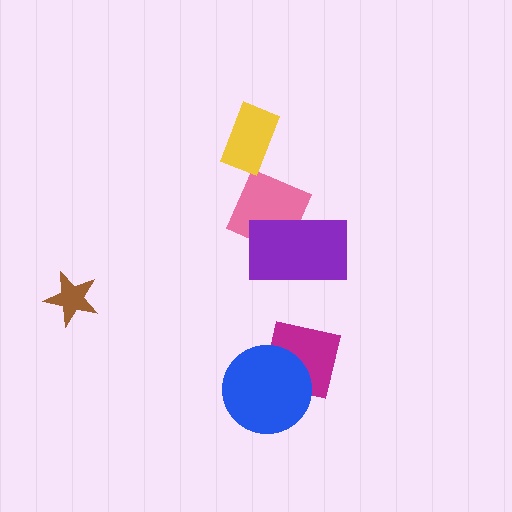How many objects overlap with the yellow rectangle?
0 objects overlap with the yellow rectangle.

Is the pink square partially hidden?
Yes, it is partially covered by another shape.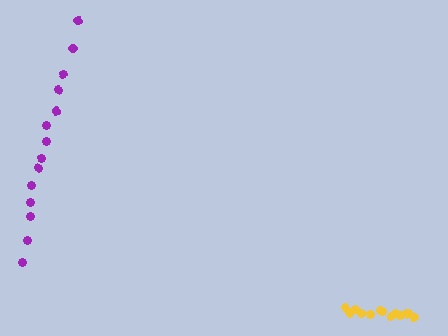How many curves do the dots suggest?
There are 2 distinct paths.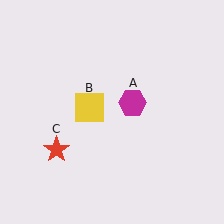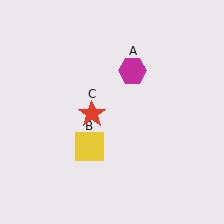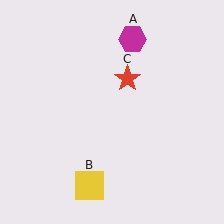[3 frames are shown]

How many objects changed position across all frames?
3 objects changed position: magenta hexagon (object A), yellow square (object B), red star (object C).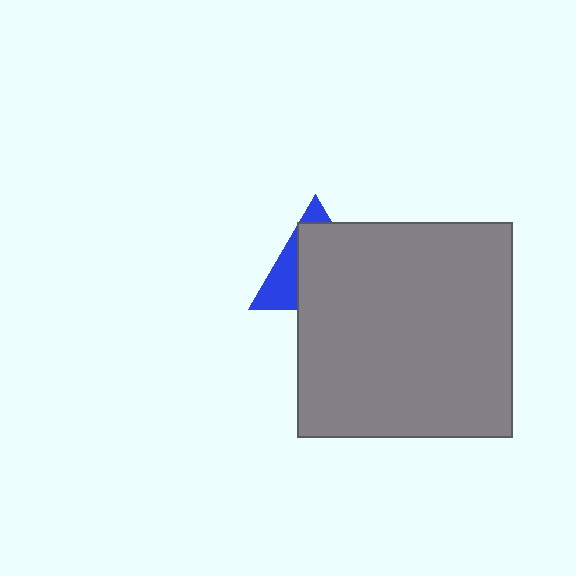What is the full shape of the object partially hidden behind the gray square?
The partially hidden object is a blue triangle.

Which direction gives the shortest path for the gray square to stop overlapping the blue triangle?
Moving toward the lower-right gives the shortest separation.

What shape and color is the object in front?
The object in front is a gray square.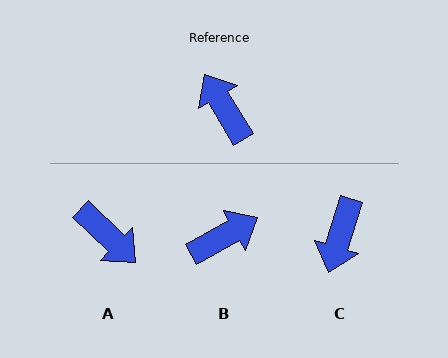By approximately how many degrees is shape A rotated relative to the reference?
Approximately 165 degrees clockwise.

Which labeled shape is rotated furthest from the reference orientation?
A, about 165 degrees away.